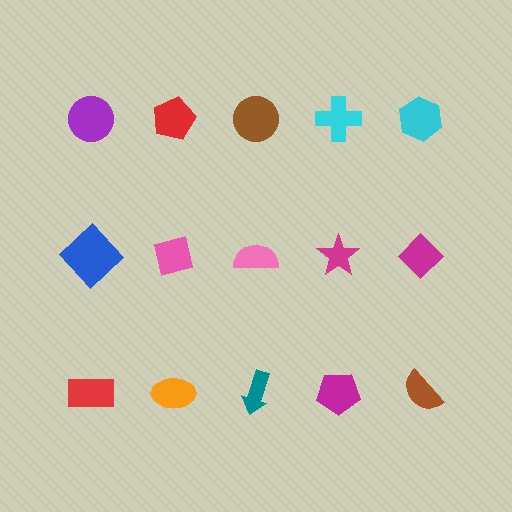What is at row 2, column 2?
A pink square.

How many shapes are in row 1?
5 shapes.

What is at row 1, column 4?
A cyan cross.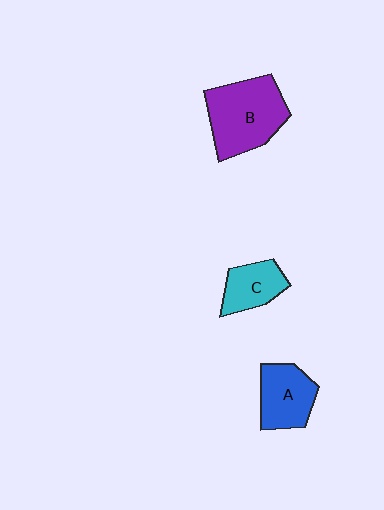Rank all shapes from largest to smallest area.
From largest to smallest: B (purple), A (blue), C (cyan).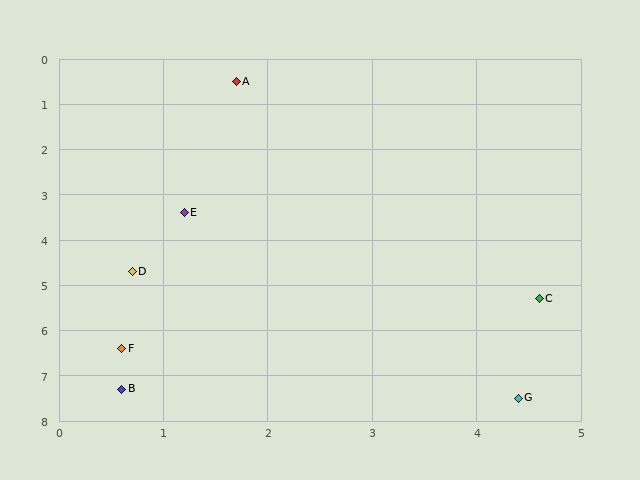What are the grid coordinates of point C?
Point C is at approximately (4.6, 5.3).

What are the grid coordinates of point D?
Point D is at approximately (0.7, 4.7).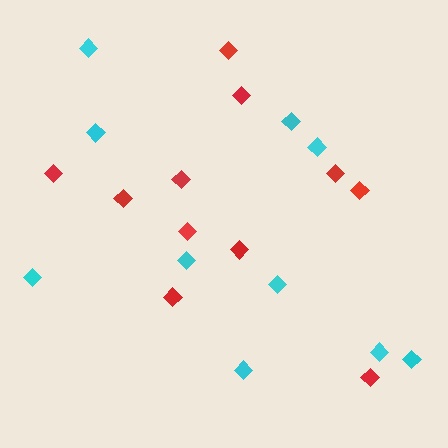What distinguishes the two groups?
There are 2 groups: one group of red diamonds (11) and one group of cyan diamonds (10).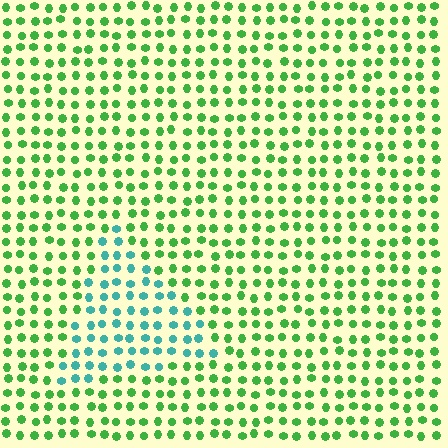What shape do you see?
I see a triangle.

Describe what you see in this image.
The image is filled with small green elements in a uniform arrangement. A triangle-shaped region is visible where the elements are tinted to a slightly different hue, forming a subtle color boundary.